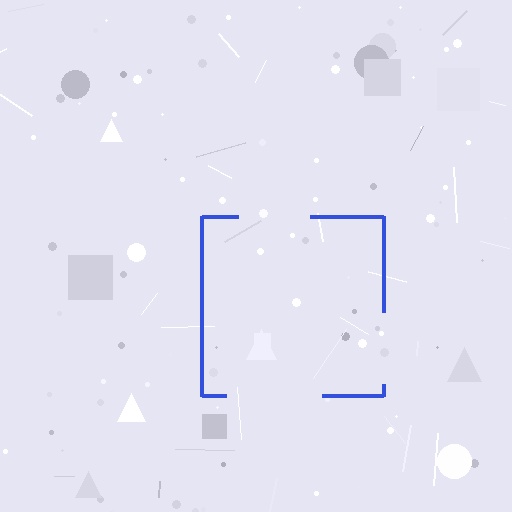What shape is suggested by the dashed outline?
The dashed outline suggests a square.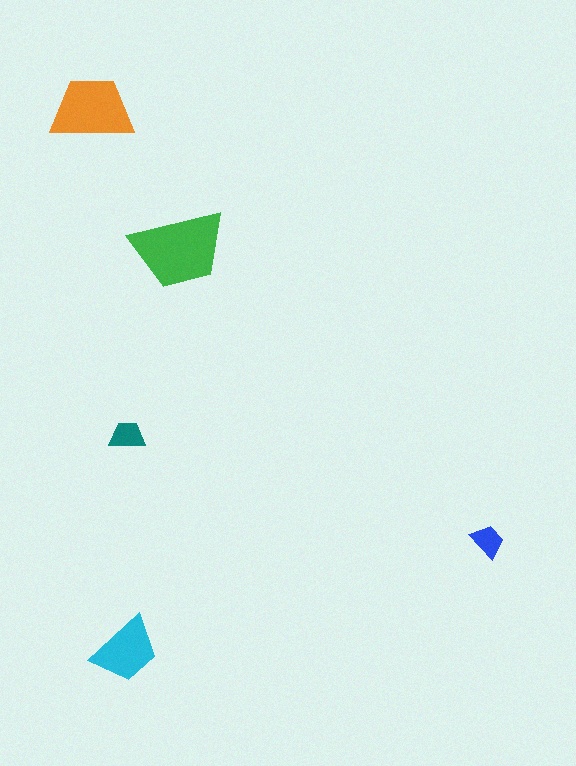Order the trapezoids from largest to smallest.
the green one, the orange one, the cyan one, the teal one, the blue one.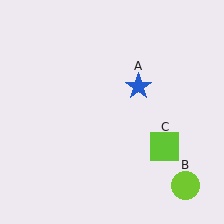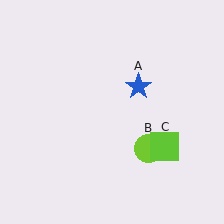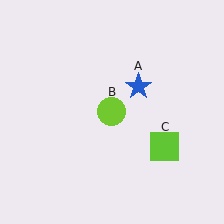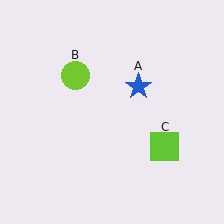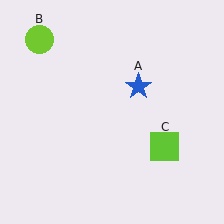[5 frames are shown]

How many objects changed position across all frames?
1 object changed position: lime circle (object B).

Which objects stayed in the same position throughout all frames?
Blue star (object A) and lime square (object C) remained stationary.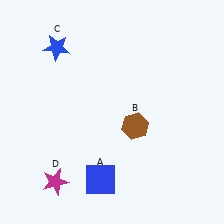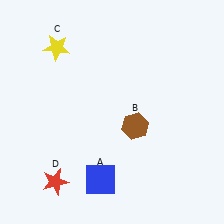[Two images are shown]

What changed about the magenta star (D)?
In Image 1, D is magenta. In Image 2, it changed to red.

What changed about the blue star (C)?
In Image 1, C is blue. In Image 2, it changed to yellow.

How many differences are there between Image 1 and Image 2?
There are 2 differences between the two images.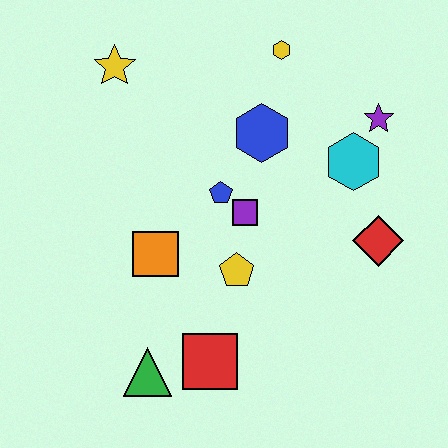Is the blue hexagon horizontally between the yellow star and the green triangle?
No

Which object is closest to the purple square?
The blue pentagon is closest to the purple square.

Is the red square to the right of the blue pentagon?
No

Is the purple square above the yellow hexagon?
No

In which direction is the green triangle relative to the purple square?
The green triangle is below the purple square.